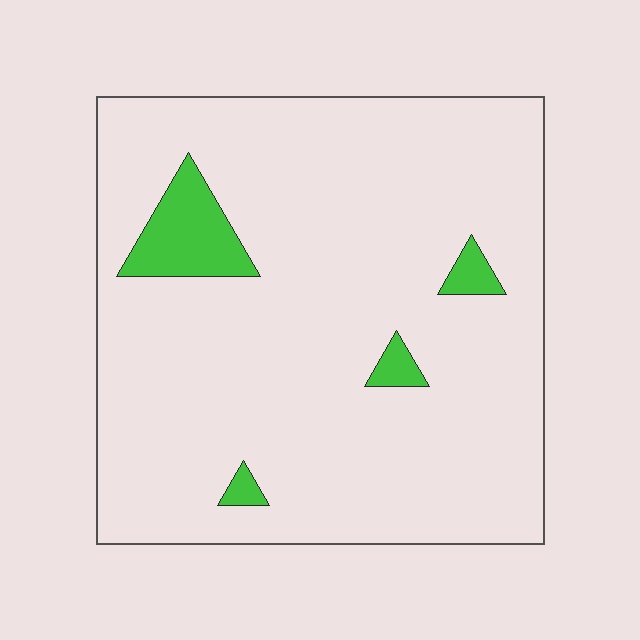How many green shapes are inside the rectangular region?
4.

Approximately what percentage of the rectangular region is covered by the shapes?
Approximately 5%.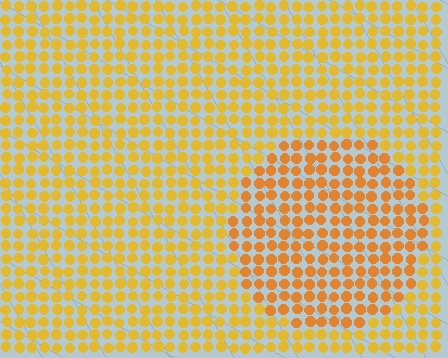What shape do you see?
I see a circle.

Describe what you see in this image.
The image is filled with small yellow elements in a uniform arrangement. A circle-shaped region is visible where the elements are tinted to a slightly different hue, forming a subtle color boundary.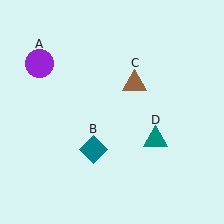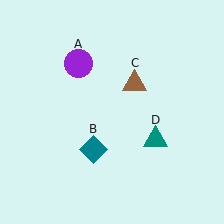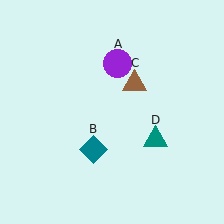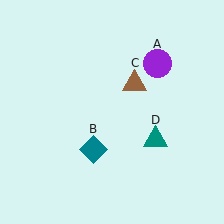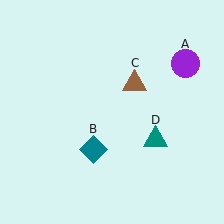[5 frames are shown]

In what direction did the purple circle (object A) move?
The purple circle (object A) moved right.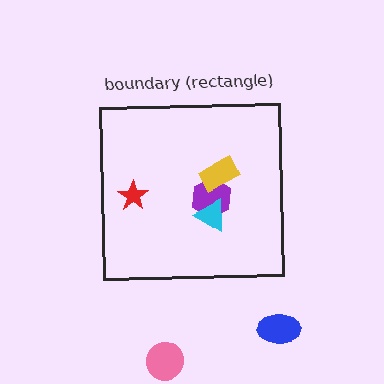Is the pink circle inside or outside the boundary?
Outside.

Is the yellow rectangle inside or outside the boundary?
Inside.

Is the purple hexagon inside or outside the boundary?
Inside.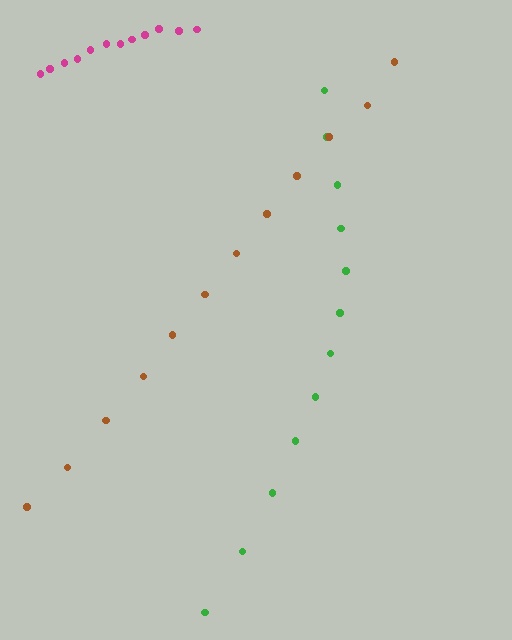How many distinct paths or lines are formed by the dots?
There are 3 distinct paths.